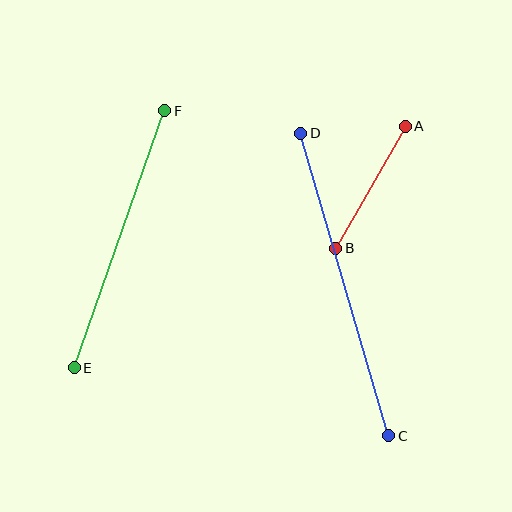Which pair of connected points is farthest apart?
Points C and D are farthest apart.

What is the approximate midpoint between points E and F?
The midpoint is at approximately (120, 239) pixels.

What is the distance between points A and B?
The distance is approximately 141 pixels.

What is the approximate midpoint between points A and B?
The midpoint is at approximately (371, 187) pixels.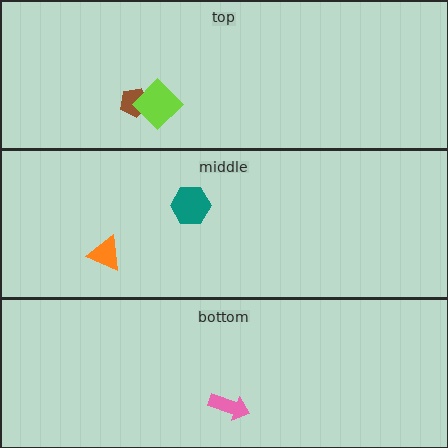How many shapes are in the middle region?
2.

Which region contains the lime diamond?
The top region.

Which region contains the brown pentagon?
The top region.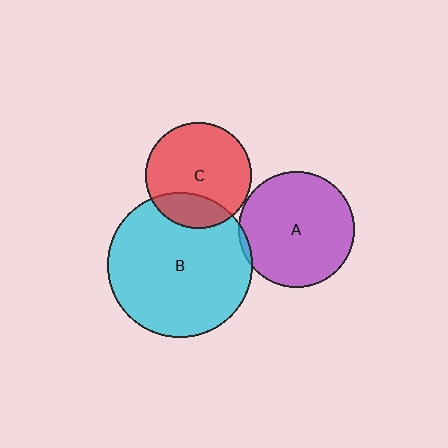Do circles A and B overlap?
Yes.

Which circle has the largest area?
Circle B (cyan).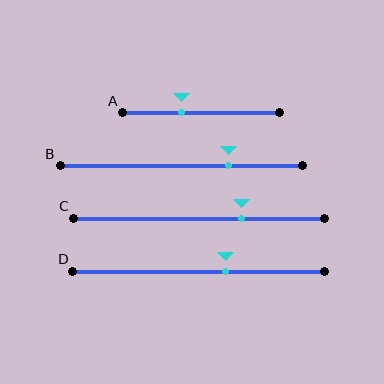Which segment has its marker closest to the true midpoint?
Segment D has its marker closest to the true midpoint.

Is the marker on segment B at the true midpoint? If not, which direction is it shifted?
No, the marker on segment B is shifted to the right by about 19% of the segment length.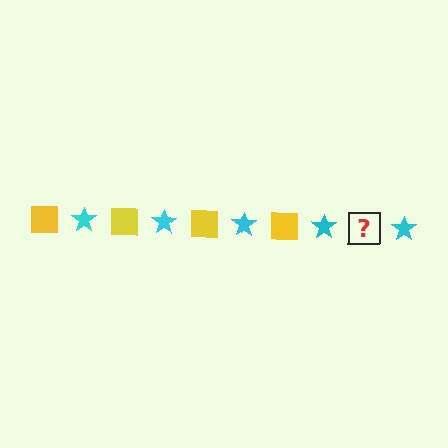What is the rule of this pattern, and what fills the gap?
The rule is that the pattern alternates between yellow square and cyan star. The gap should be filled with a yellow square.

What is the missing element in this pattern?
The missing element is a yellow square.